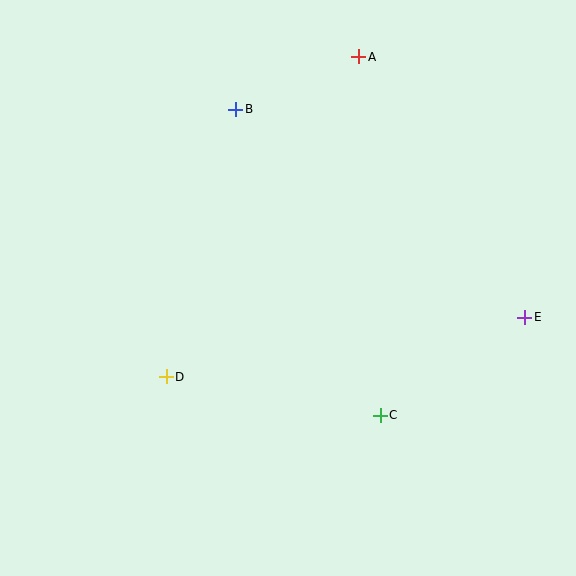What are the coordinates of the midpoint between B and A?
The midpoint between B and A is at (297, 83).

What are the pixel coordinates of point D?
Point D is at (166, 377).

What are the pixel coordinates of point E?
Point E is at (525, 317).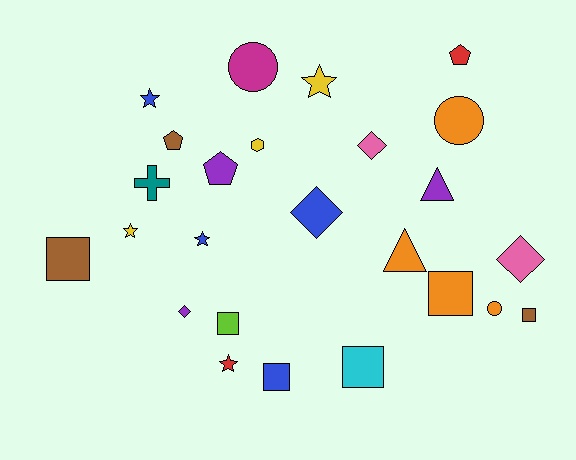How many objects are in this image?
There are 25 objects.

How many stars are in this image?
There are 5 stars.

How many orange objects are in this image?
There are 4 orange objects.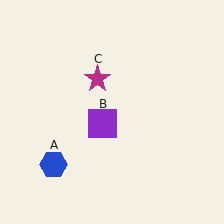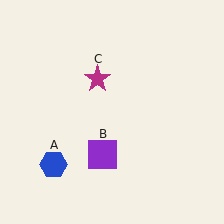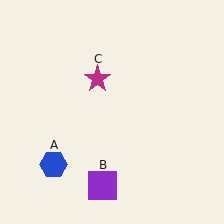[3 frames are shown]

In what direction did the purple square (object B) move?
The purple square (object B) moved down.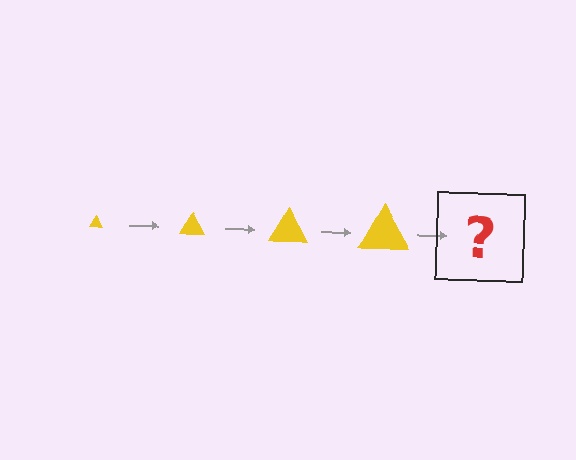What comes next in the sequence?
The next element should be a yellow triangle, larger than the previous one.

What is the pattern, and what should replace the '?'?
The pattern is that the triangle gets progressively larger each step. The '?' should be a yellow triangle, larger than the previous one.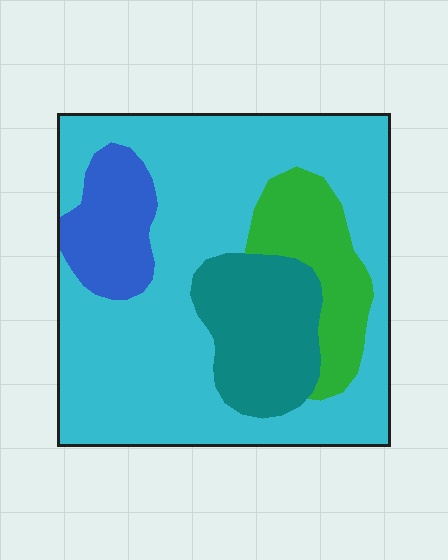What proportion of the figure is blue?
Blue covers about 10% of the figure.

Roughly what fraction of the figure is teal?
Teal covers about 15% of the figure.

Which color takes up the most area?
Cyan, at roughly 60%.